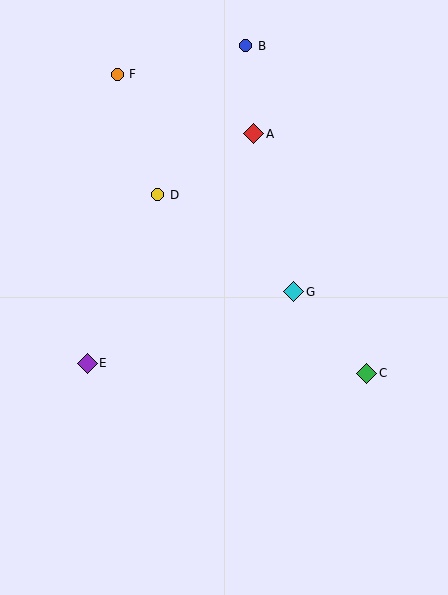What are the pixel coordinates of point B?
Point B is at (246, 46).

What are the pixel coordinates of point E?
Point E is at (87, 363).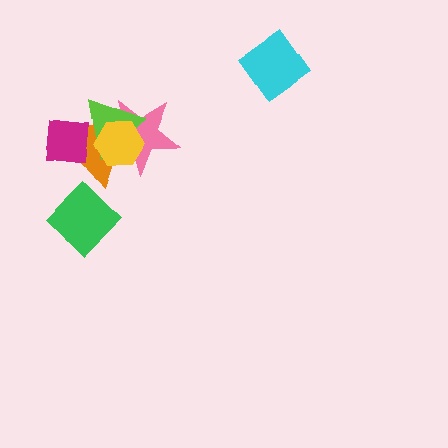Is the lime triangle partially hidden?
Yes, it is partially covered by another shape.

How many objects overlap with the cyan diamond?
0 objects overlap with the cyan diamond.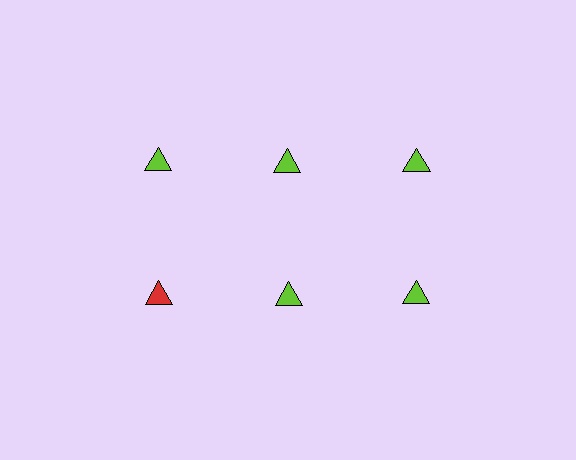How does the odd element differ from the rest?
It has a different color: red instead of lime.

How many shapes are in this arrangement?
There are 6 shapes arranged in a grid pattern.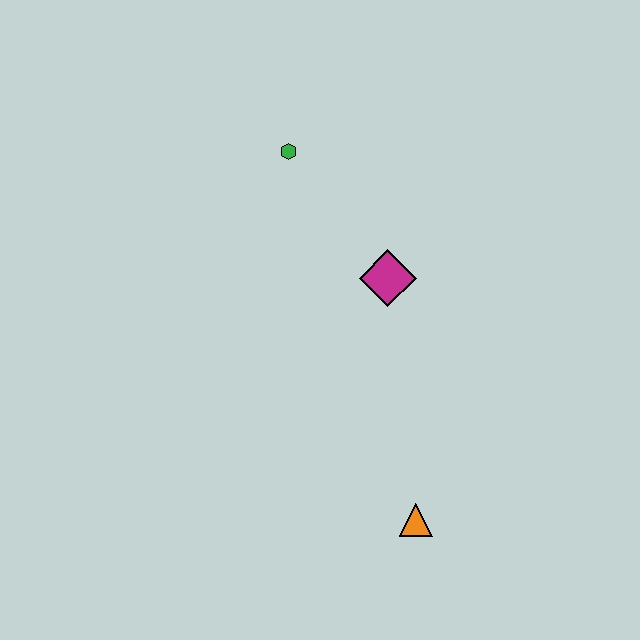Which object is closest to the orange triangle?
The magenta diamond is closest to the orange triangle.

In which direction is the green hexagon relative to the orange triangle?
The green hexagon is above the orange triangle.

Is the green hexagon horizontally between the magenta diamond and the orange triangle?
No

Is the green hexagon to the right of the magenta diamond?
No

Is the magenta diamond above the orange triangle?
Yes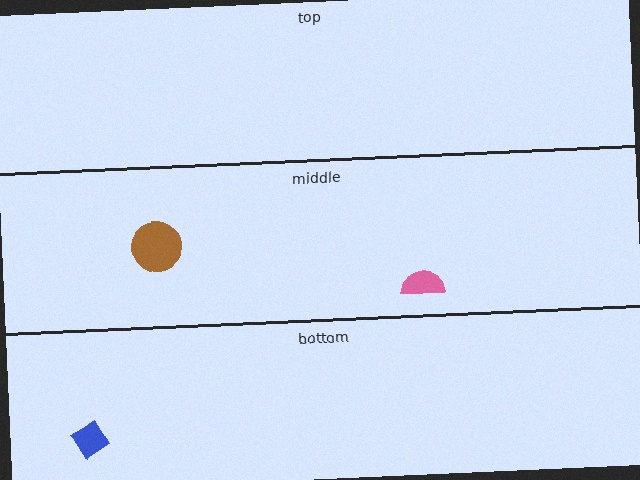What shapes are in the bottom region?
The blue diamond.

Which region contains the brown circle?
The middle region.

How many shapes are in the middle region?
2.